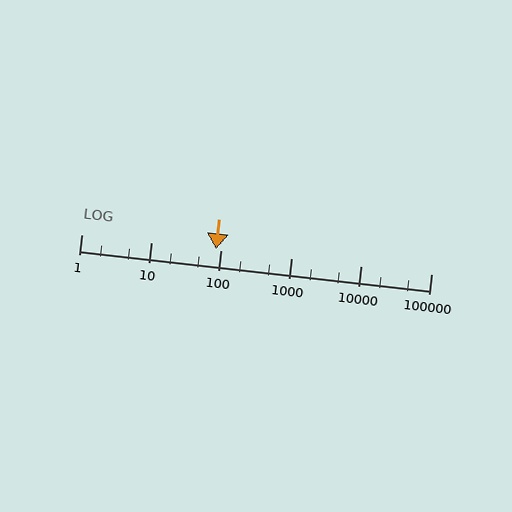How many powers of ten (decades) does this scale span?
The scale spans 5 decades, from 1 to 100000.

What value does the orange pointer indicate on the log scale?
The pointer indicates approximately 85.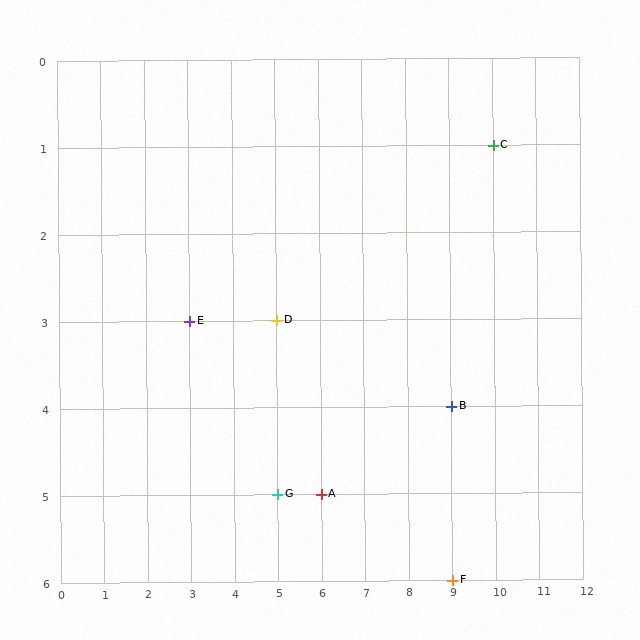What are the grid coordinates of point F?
Point F is at grid coordinates (9, 6).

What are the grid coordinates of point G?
Point G is at grid coordinates (5, 5).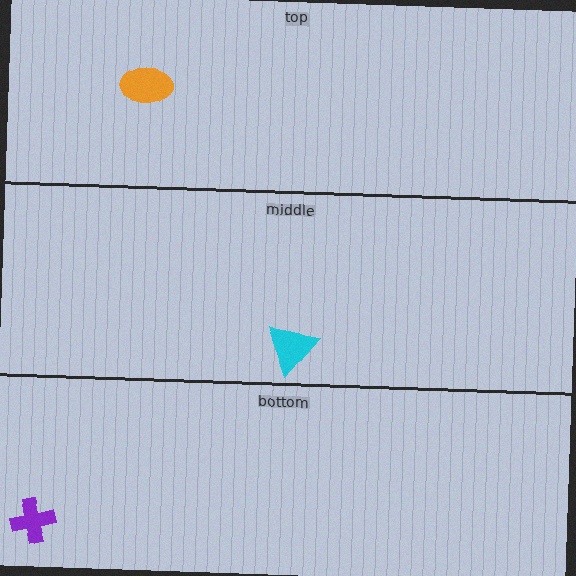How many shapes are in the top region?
1.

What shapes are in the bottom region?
The purple cross.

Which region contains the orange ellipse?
The top region.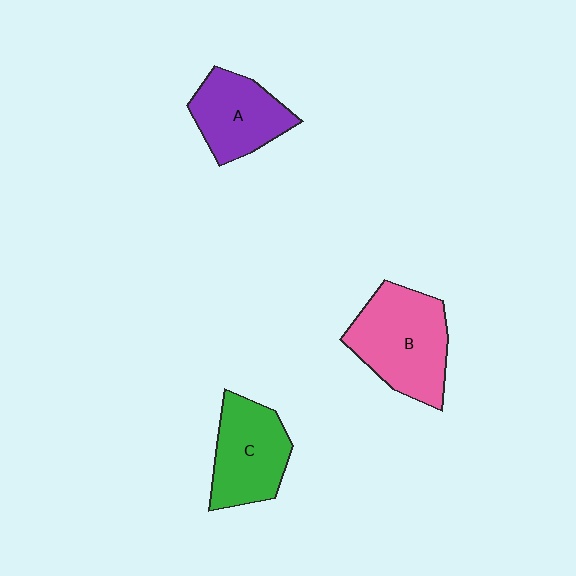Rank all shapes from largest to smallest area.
From largest to smallest: B (pink), C (green), A (purple).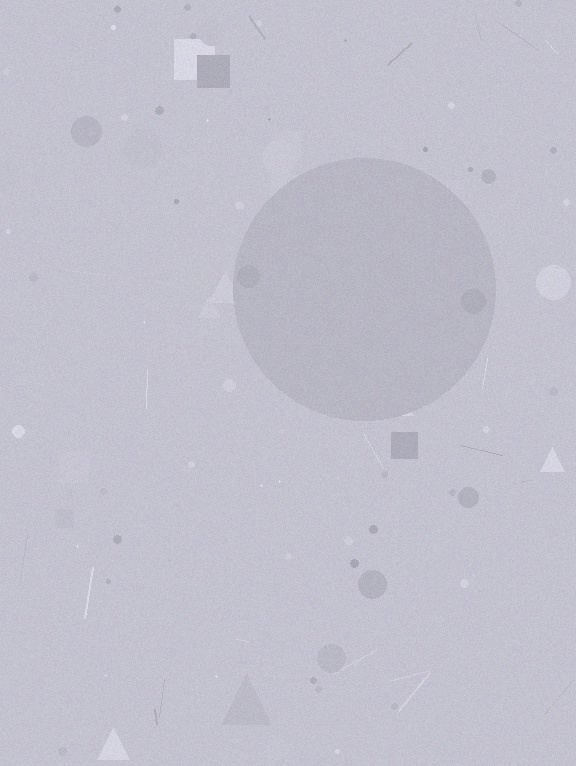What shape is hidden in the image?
A circle is hidden in the image.